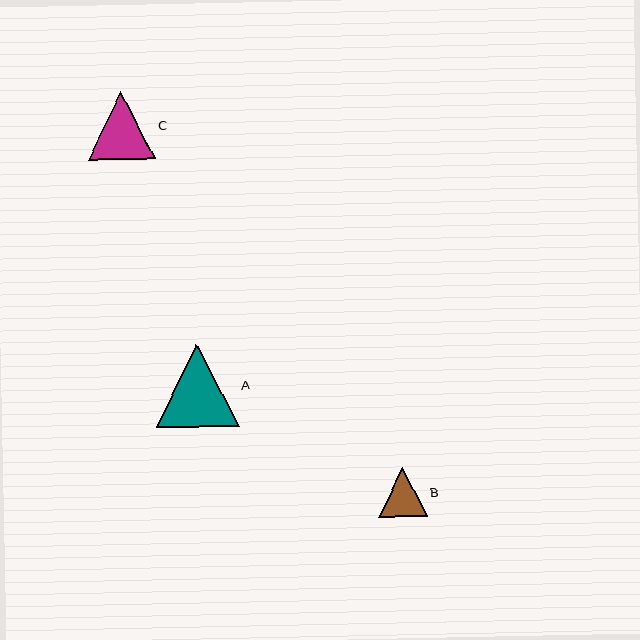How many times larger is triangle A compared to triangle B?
Triangle A is approximately 1.7 times the size of triangle B.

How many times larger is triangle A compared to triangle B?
Triangle A is approximately 1.7 times the size of triangle B.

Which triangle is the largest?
Triangle A is the largest with a size of approximately 83 pixels.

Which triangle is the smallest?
Triangle B is the smallest with a size of approximately 49 pixels.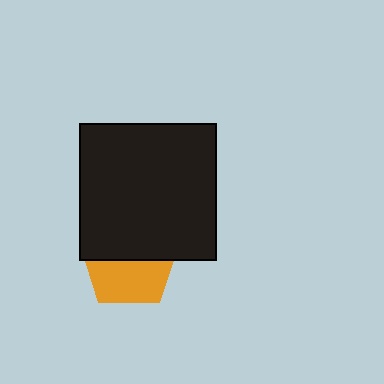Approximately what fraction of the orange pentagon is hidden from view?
Roughly 51% of the orange pentagon is hidden behind the black square.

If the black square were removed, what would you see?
You would see the complete orange pentagon.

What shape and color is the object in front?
The object in front is a black square.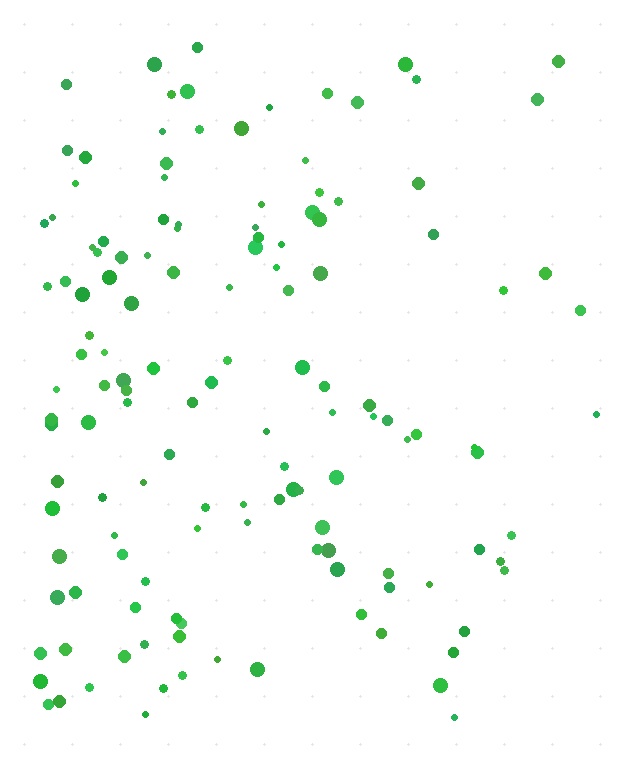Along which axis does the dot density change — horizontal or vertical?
Horizontal.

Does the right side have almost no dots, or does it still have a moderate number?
Still a moderate number, just noticeably fewer than the left.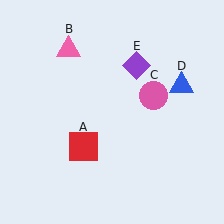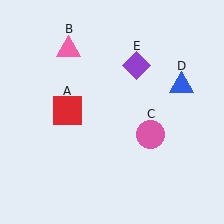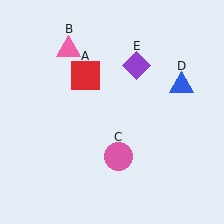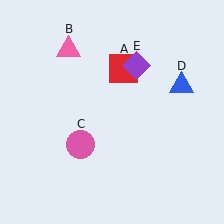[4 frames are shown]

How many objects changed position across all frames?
2 objects changed position: red square (object A), pink circle (object C).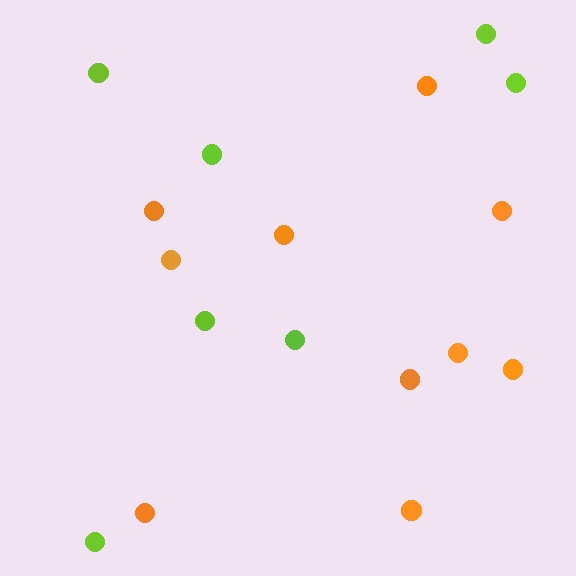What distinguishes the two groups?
There are 2 groups: one group of lime circles (7) and one group of orange circles (10).